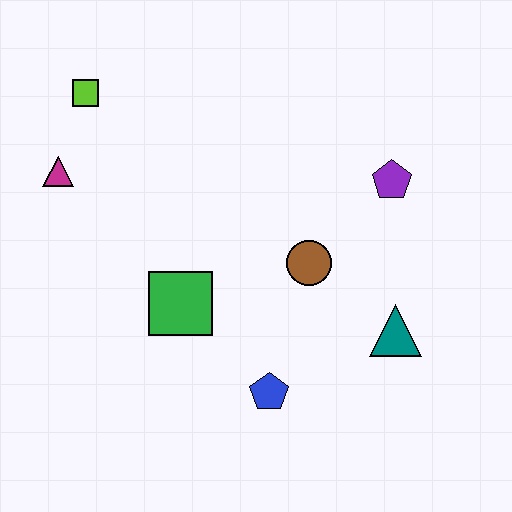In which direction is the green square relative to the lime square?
The green square is below the lime square.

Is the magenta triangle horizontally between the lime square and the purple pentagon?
No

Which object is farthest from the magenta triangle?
The teal triangle is farthest from the magenta triangle.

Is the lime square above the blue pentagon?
Yes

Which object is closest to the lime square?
The magenta triangle is closest to the lime square.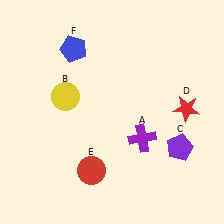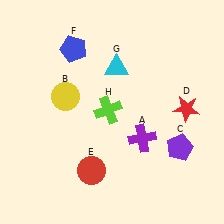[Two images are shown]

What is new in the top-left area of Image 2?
A lime cross (H) was added in the top-left area of Image 2.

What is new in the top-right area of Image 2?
A cyan triangle (G) was added in the top-right area of Image 2.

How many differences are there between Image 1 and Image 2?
There are 2 differences between the two images.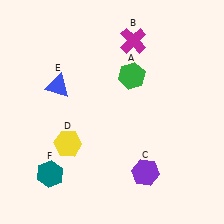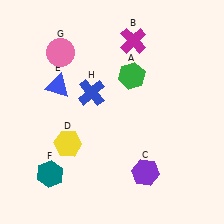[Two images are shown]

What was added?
A pink circle (G), a blue cross (H) were added in Image 2.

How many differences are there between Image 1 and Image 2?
There are 2 differences between the two images.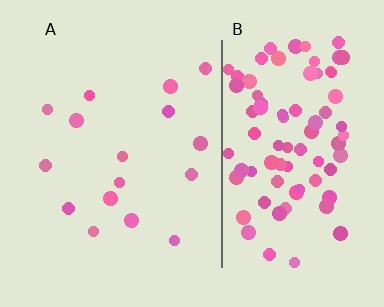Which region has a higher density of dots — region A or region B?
B (the right).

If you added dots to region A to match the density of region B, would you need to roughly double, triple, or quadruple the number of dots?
Approximately quadruple.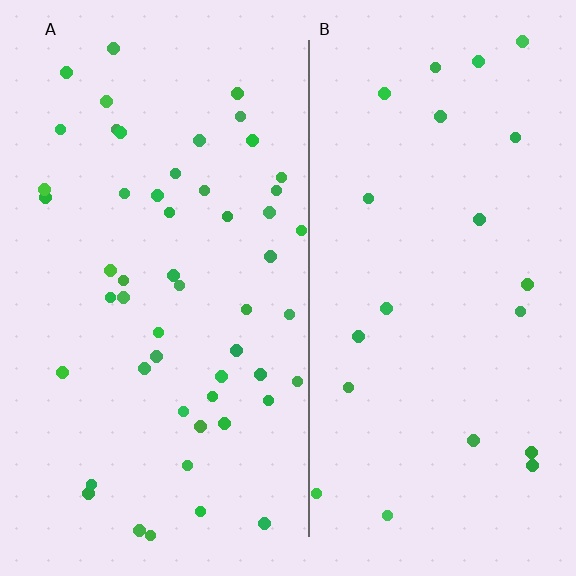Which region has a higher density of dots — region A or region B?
A (the left).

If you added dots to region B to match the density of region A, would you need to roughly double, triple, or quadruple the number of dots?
Approximately double.